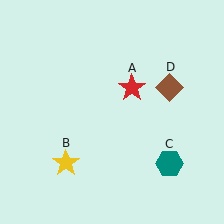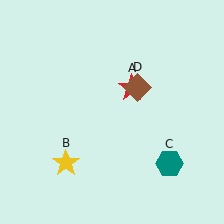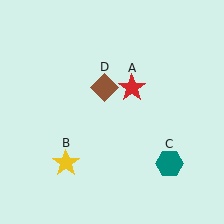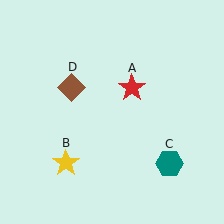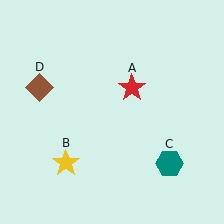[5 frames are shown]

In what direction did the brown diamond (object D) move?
The brown diamond (object D) moved left.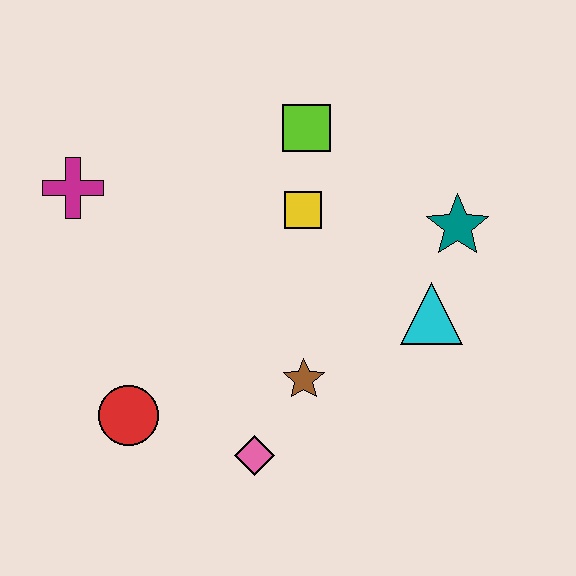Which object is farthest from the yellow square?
The red circle is farthest from the yellow square.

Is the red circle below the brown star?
Yes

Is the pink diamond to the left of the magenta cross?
No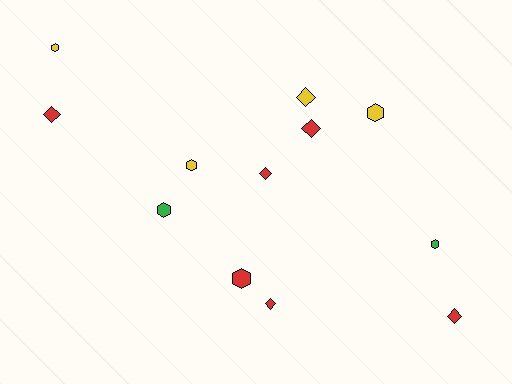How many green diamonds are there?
There are no green diamonds.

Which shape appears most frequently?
Diamond, with 6 objects.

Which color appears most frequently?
Red, with 6 objects.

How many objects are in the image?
There are 12 objects.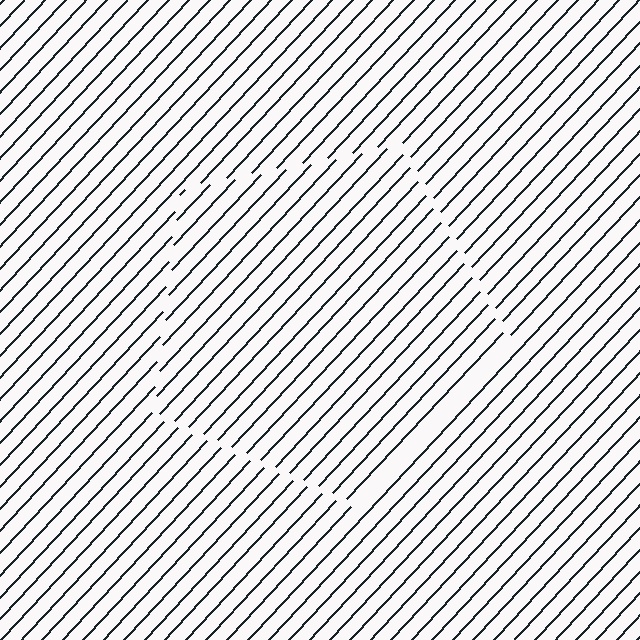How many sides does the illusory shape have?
5 sides — the line-ends trace a pentagon.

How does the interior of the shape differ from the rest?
The interior of the shape contains the same grating, shifted by half a period — the contour is defined by the phase discontinuity where line-ends from the inner and outer gratings abut.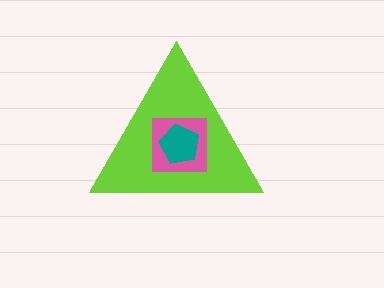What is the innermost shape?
The teal pentagon.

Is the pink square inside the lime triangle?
Yes.